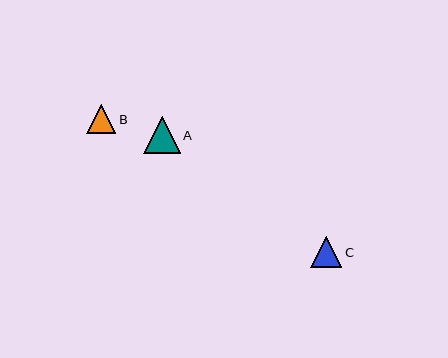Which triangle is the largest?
Triangle A is the largest with a size of approximately 37 pixels.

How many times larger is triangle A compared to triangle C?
Triangle A is approximately 1.2 times the size of triangle C.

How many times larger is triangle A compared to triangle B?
Triangle A is approximately 1.3 times the size of triangle B.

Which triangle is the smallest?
Triangle B is the smallest with a size of approximately 29 pixels.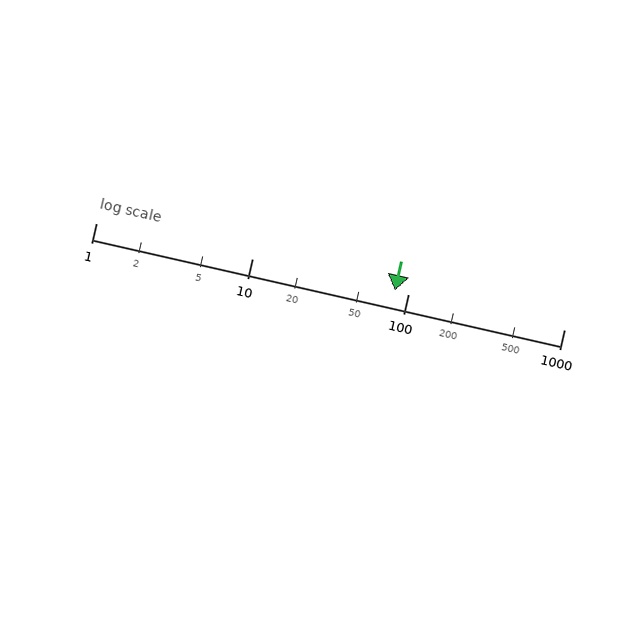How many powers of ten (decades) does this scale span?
The scale spans 3 decades, from 1 to 1000.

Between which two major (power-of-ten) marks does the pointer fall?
The pointer is between 10 and 100.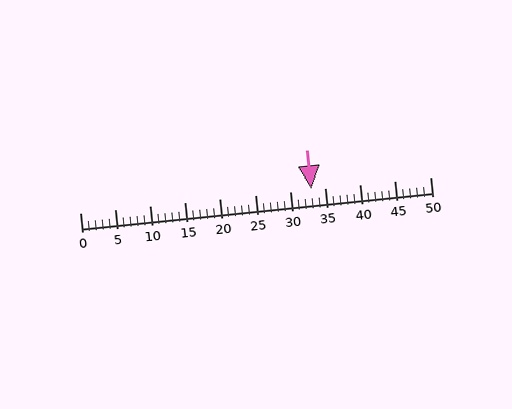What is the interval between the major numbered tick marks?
The major tick marks are spaced 5 units apart.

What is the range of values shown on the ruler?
The ruler shows values from 0 to 50.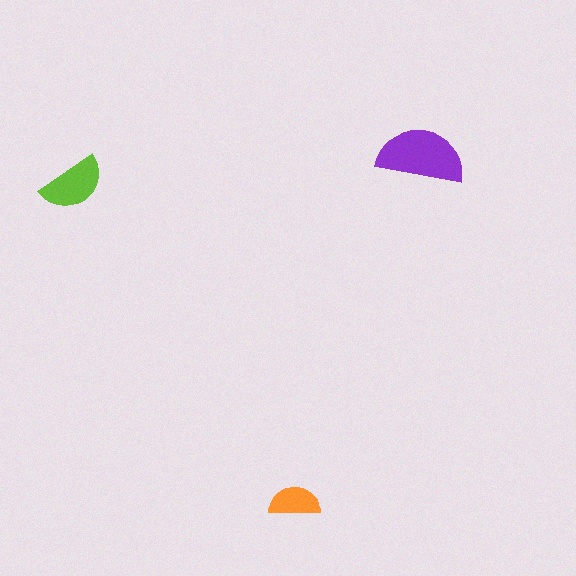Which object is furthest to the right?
The purple semicircle is rightmost.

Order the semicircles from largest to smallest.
the purple one, the lime one, the orange one.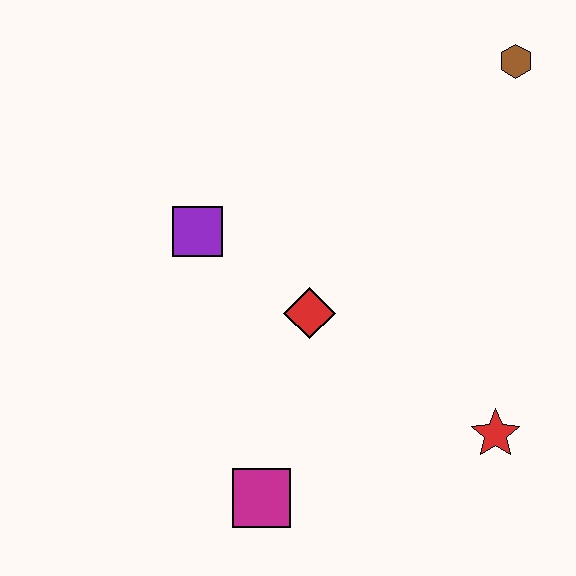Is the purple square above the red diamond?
Yes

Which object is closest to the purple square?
The red diamond is closest to the purple square.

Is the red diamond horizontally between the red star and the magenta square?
Yes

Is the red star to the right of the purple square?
Yes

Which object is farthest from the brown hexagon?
The magenta square is farthest from the brown hexagon.